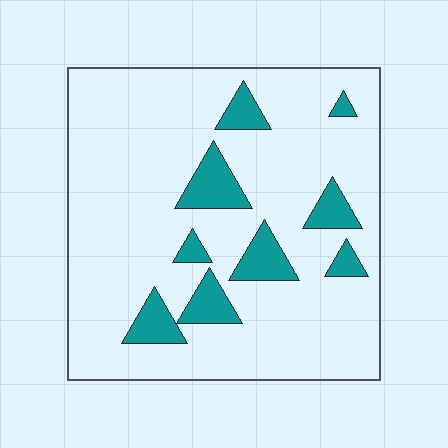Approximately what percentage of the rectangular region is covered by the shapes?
Approximately 15%.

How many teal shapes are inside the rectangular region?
9.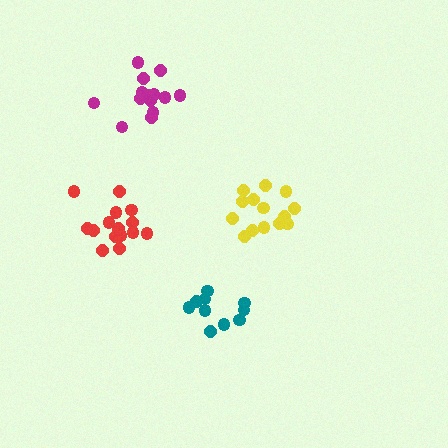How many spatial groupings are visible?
There are 4 spatial groupings.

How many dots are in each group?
Group 1: 10 dots, Group 2: 14 dots, Group 3: 15 dots, Group 4: 15 dots (54 total).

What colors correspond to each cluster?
The clusters are colored: teal, yellow, red, magenta.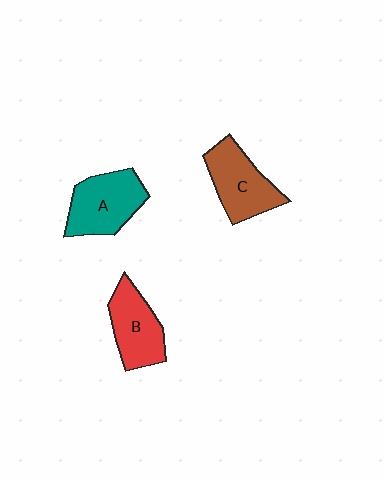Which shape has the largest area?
Shape A (teal).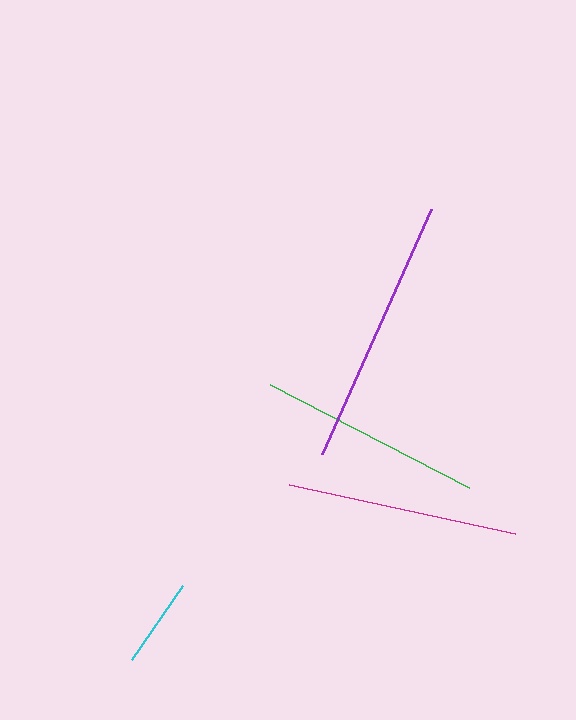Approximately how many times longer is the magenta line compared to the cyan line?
The magenta line is approximately 2.6 times the length of the cyan line.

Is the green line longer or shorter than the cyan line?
The green line is longer than the cyan line.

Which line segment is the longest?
The purple line is the longest at approximately 268 pixels.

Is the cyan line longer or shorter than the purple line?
The purple line is longer than the cyan line.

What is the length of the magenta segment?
The magenta segment is approximately 232 pixels long.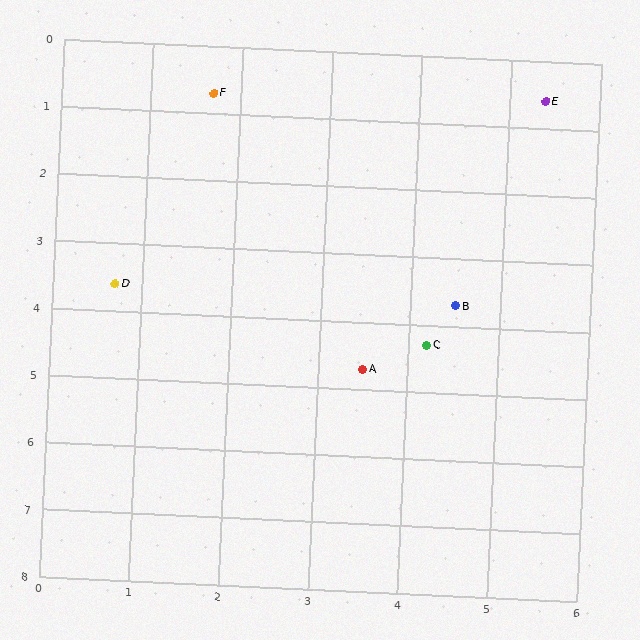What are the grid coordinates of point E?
Point E is at approximately (5.4, 0.6).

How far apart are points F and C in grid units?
Points F and C are about 4.4 grid units apart.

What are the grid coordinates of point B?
Point B is at approximately (4.5, 3.7).